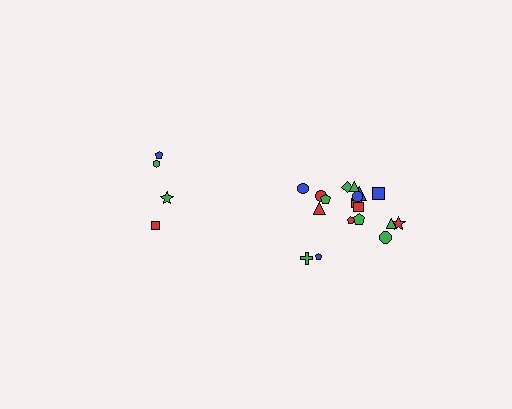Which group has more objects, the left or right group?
The right group.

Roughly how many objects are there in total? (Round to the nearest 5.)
Roughly 20 objects in total.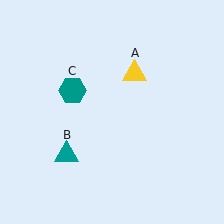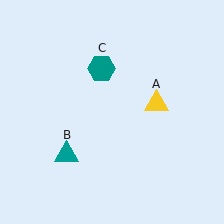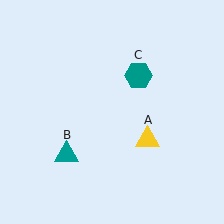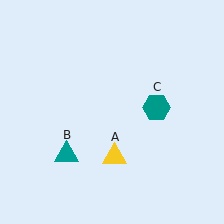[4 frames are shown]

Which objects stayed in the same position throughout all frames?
Teal triangle (object B) remained stationary.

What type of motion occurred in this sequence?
The yellow triangle (object A), teal hexagon (object C) rotated clockwise around the center of the scene.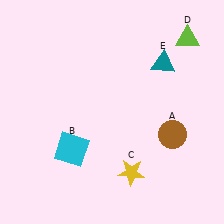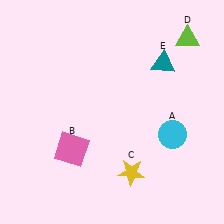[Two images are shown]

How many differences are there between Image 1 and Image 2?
There are 2 differences between the two images.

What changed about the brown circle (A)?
In Image 1, A is brown. In Image 2, it changed to cyan.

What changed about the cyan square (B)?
In Image 1, B is cyan. In Image 2, it changed to pink.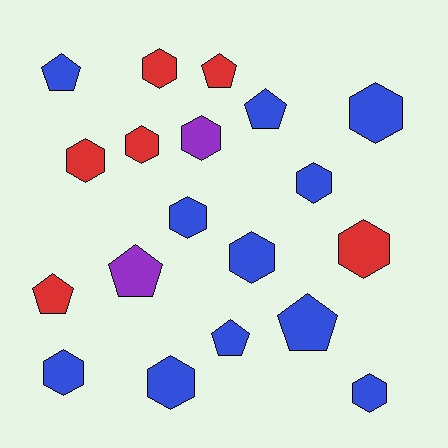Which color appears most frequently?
Blue, with 11 objects.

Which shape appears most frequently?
Hexagon, with 12 objects.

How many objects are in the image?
There are 19 objects.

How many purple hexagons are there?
There is 1 purple hexagon.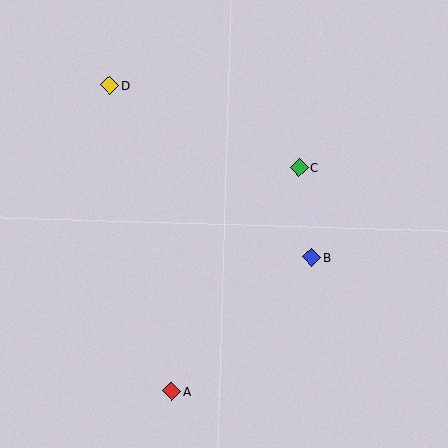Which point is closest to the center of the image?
Point B at (312, 258) is closest to the center.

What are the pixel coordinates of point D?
Point D is at (110, 85).